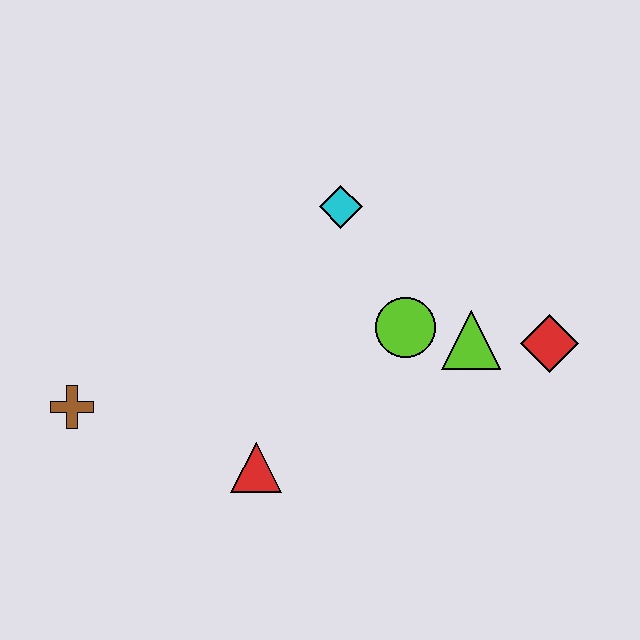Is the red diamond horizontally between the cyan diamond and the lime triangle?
No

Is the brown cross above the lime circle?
No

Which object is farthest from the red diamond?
The brown cross is farthest from the red diamond.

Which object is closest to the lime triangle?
The lime circle is closest to the lime triangle.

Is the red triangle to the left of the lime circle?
Yes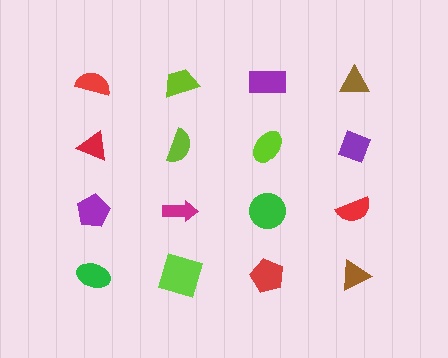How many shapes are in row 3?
4 shapes.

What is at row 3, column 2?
A magenta arrow.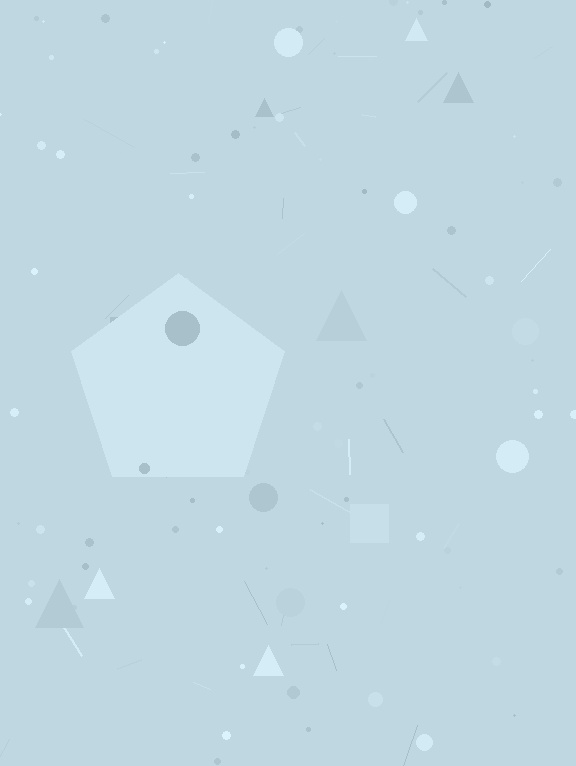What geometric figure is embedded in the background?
A pentagon is embedded in the background.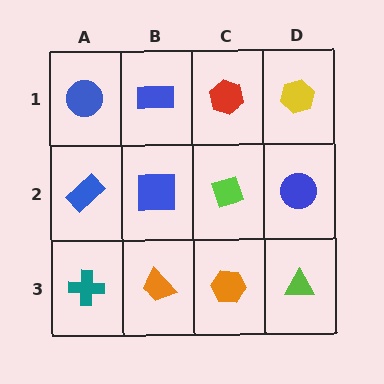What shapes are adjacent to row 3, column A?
A blue rectangle (row 2, column A), an orange trapezoid (row 3, column B).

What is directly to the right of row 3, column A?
An orange trapezoid.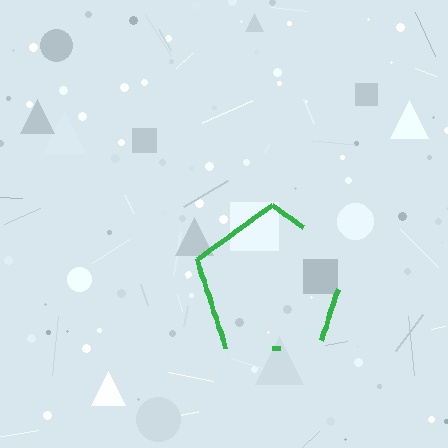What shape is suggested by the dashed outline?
The dashed outline suggests a pentagon.